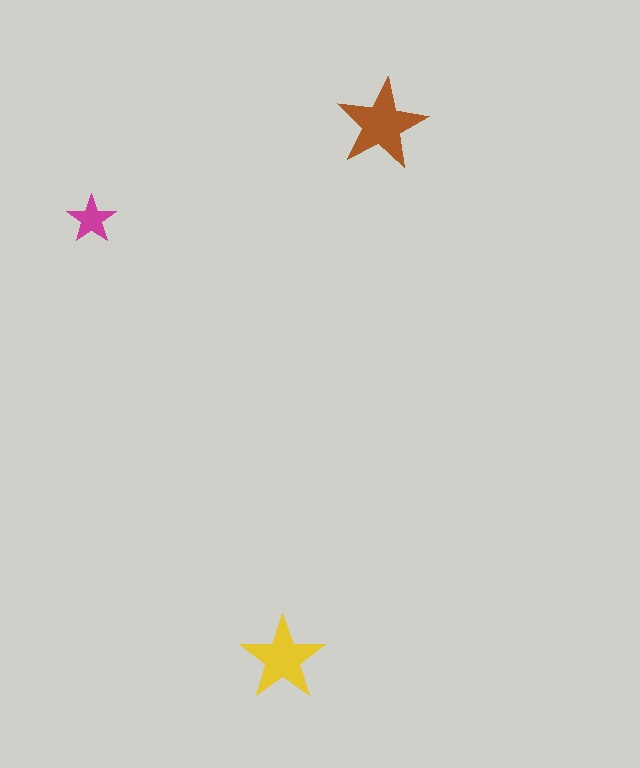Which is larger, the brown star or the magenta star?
The brown one.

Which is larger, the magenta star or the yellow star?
The yellow one.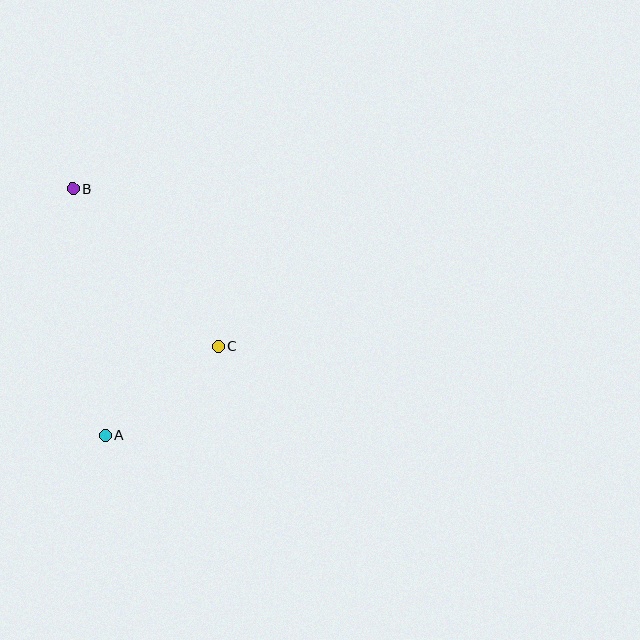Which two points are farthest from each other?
Points A and B are farthest from each other.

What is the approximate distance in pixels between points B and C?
The distance between B and C is approximately 215 pixels.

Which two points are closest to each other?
Points A and C are closest to each other.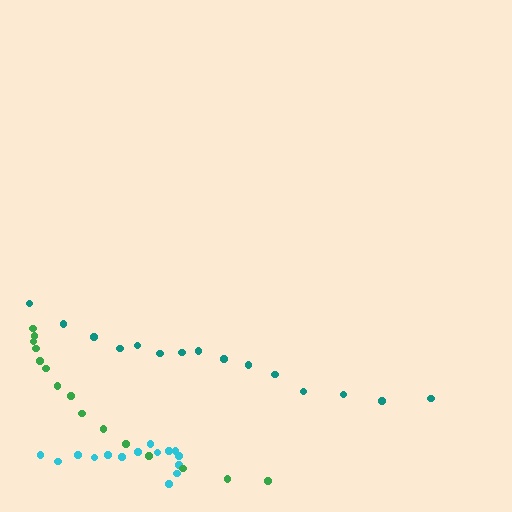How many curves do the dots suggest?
There are 3 distinct paths.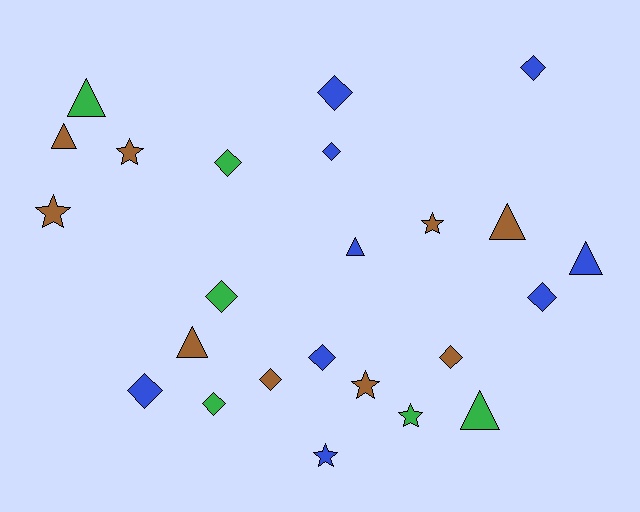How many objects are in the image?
There are 24 objects.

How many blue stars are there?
There is 1 blue star.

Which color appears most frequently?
Brown, with 9 objects.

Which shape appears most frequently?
Diamond, with 11 objects.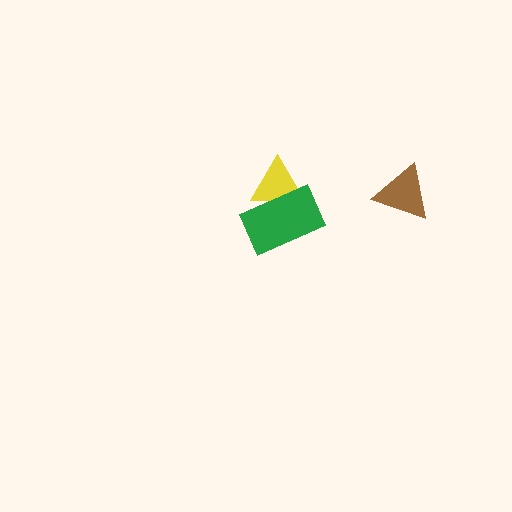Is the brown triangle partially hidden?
No, no other shape covers it.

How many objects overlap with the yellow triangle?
1 object overlaps with the yellow triangle.